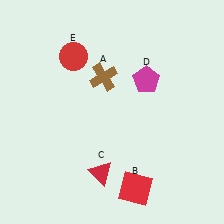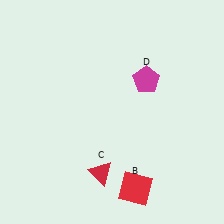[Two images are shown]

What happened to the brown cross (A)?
The brown cross (A) was removed in Image 2. It was in the top-left area of Image 1.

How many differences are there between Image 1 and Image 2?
There are 2 differences between the two images.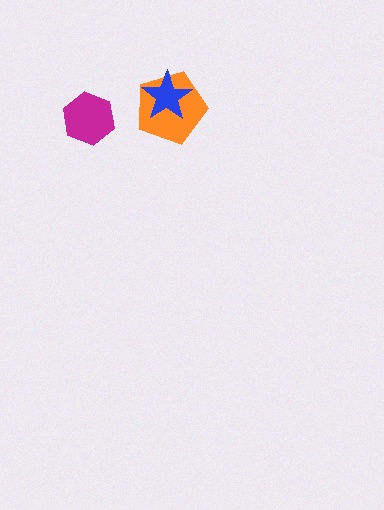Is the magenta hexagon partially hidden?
No, no other shape covers it.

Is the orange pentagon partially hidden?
Yes, it is partially covered by another shape.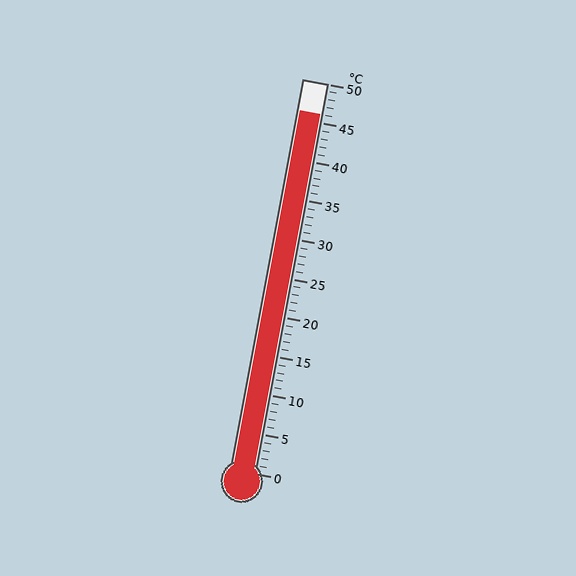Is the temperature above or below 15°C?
The temperature is above 15°C.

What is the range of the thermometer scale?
The thermometer scale ranges from 0°C to 50°C.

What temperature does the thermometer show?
The thermometer shows approximately 46°C.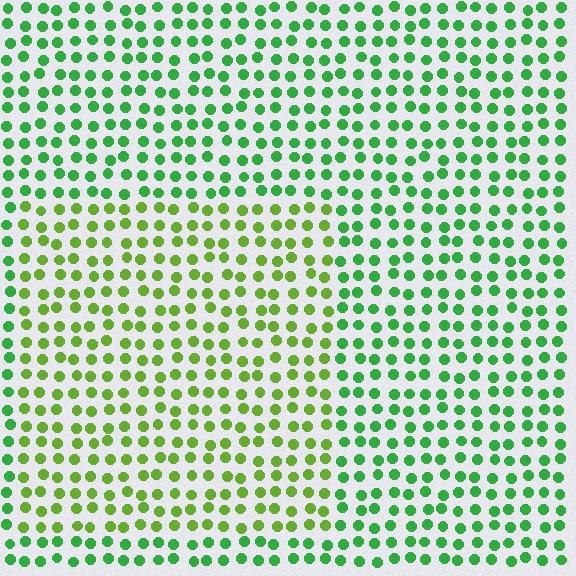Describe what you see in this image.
The image is filled with small green elements in a uniform arrangement. A rectangle-shaped region is visible where the elements are tinted to a slightly different hue, forming a subtle color boundary.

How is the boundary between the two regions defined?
The boundary is defined purely by a slight shift in hue (about 34 degrees). Spacing, size, and orientation are identical on both sides.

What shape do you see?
I see a rectangle.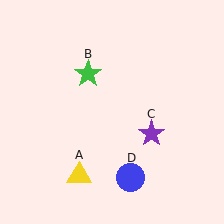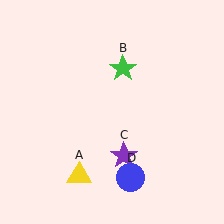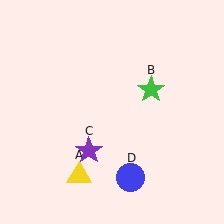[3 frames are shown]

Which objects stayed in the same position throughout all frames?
Yellow triangle (object A) and blue circle (object D) remained stationary.